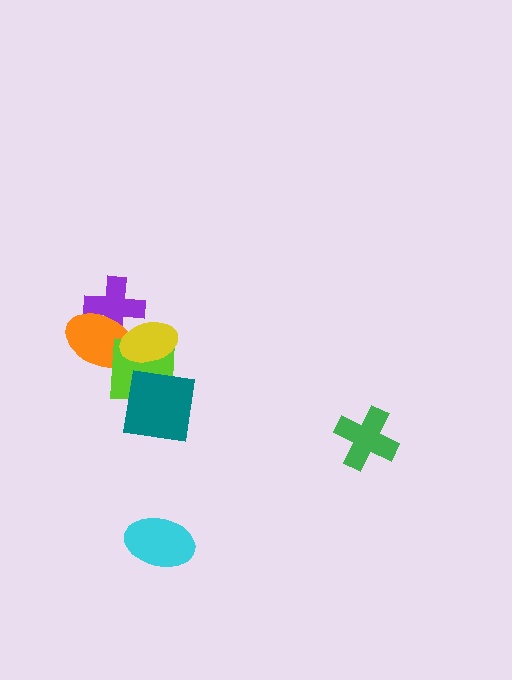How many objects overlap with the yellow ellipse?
4 objects overlap with the yellow ellipse.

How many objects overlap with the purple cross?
2 objects overlap with the purple cross.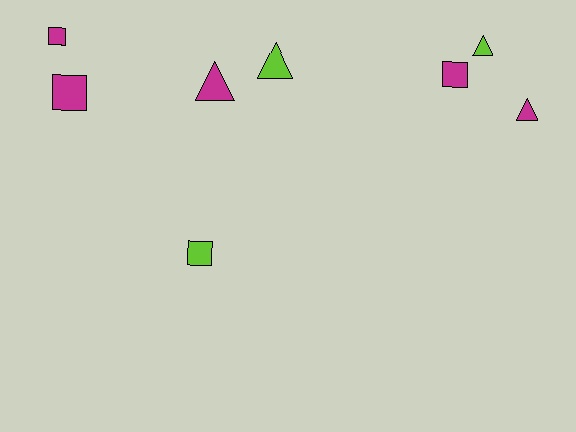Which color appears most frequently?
Magenta, with 5 objects.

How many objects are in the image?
There are 8 objects.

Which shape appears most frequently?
Triangle, with 4 objects.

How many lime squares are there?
There is 1 lime square.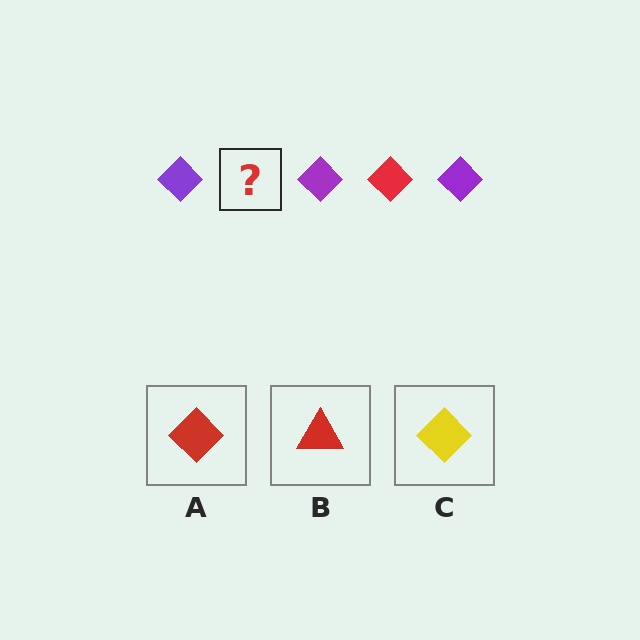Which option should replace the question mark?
Option A.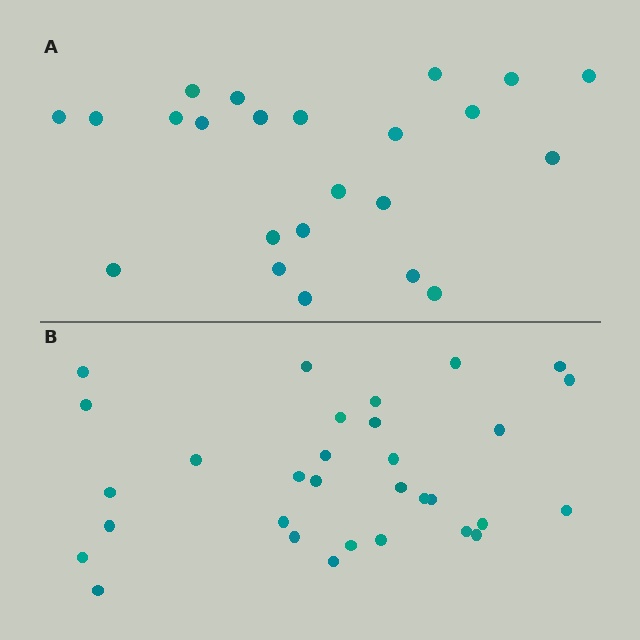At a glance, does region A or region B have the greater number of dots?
Region B (the bottom region) has more dots.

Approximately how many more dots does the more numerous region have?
Region B has roughly 8 or so more dots than region A.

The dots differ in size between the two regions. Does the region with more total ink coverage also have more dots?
No. Region A has more total ink coverage because its dots are larger, but region B actually contains more individual dots. Total area can be misleading — the number of items is what matters here.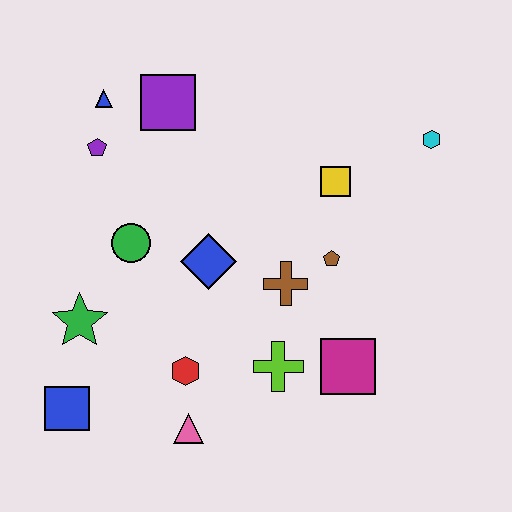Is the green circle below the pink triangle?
No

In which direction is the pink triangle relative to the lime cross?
The pink triangle is to the left of the lime cross.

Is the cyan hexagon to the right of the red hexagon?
Yes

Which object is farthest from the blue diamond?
The cyan hexagon is farthest from the blue diamond.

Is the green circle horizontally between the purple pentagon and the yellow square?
Yes